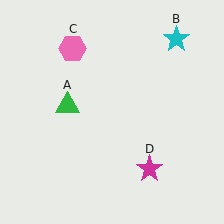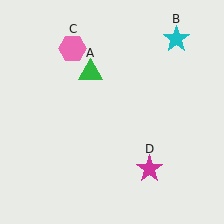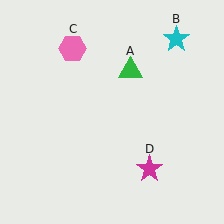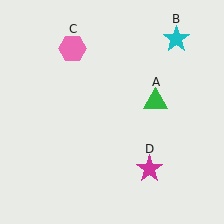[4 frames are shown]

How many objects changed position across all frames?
1 object changed position: green triangle (object A).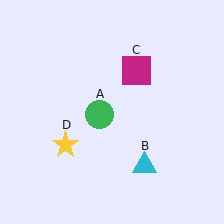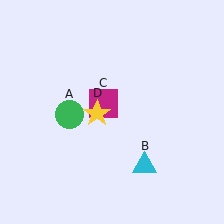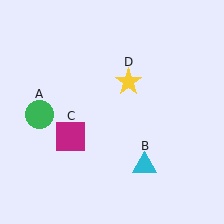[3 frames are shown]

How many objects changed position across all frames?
3 objects changed position: green circle (object A), magenta square (object C), yellow star (object D).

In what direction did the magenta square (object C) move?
The magenta square (object C) moved down and to the left.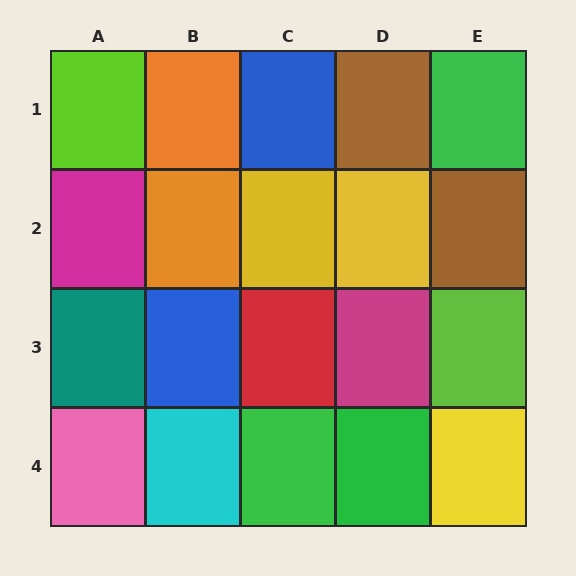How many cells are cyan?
1 cell is cyan.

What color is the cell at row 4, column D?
Green.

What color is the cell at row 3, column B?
Blue.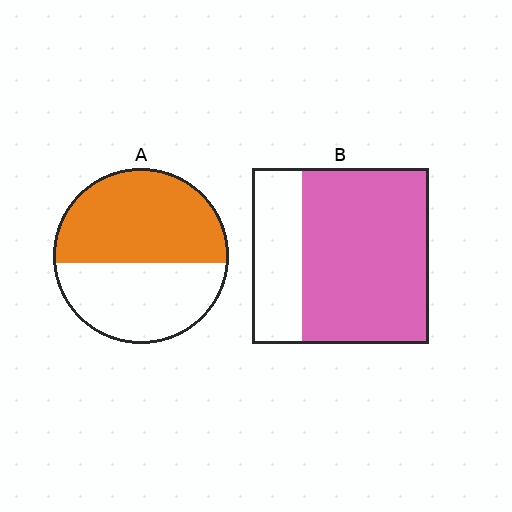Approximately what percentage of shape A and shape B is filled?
A is approximately 55% and B is approximately 70%.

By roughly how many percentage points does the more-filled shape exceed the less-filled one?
By roughly 15 percentage points (B over A).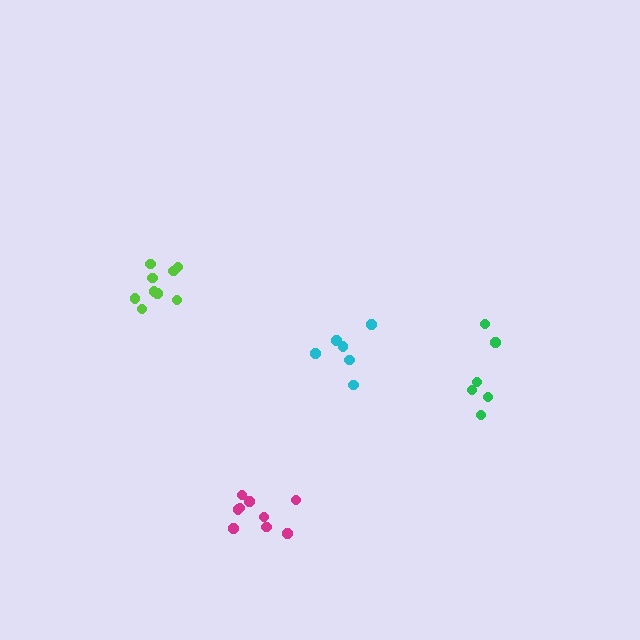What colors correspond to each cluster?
The clusters are colored: green, lime, magenta, cyan.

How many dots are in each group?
Group 1: 6 dots, Group 2: 9 dots, Group 3: 9 dots, Group 4: 6 dots (30 total).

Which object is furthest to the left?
The lime cluster is leftmost.